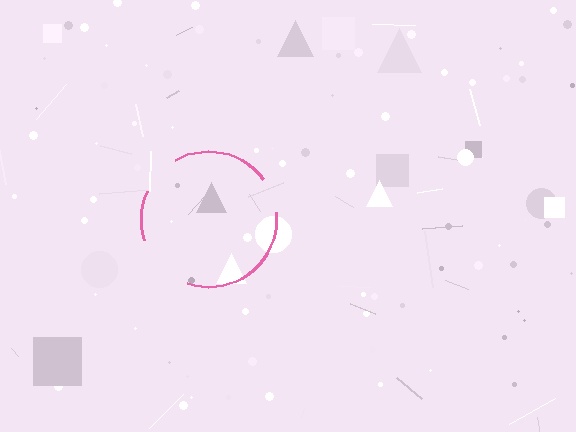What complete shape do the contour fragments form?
The contour fragments form a circle.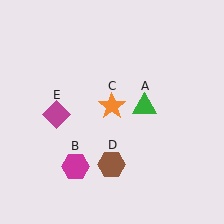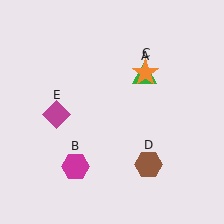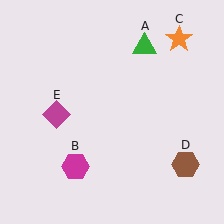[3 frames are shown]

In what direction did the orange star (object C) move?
The orange star (object C) moved up and to the right.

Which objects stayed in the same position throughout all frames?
Magenta hexagon (object B) and magenta diamond (object E) remained stationary.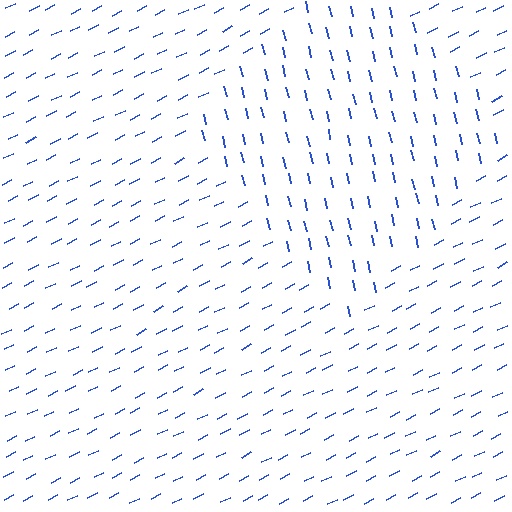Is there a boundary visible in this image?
Yes, there is a texture boundary formed by a change in line orientation.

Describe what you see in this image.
The image is filled with small blue line segments. A diamond region in the image has lines oriented differently from the surrounding lines, creating a visible texture boundary.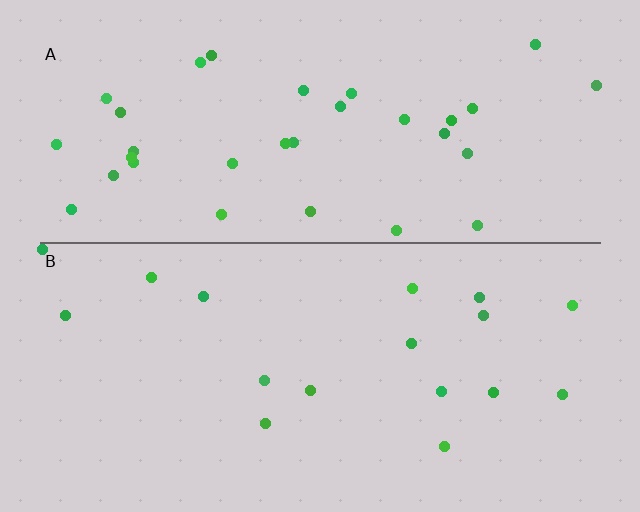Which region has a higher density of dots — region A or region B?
A (the top).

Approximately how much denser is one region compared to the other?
Approximately 1.9× — region A over region B.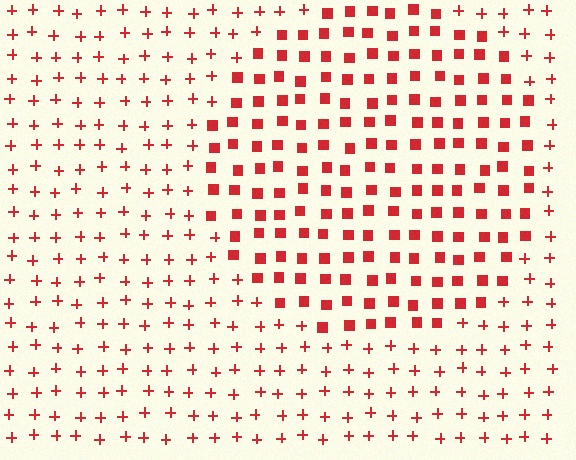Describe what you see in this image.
The image is filled with small red elements arranged in a uniform grid. A circle-shaped region contains squares, while the surrounding area contains plus signs. The boundary is defined purely by the change in element shape.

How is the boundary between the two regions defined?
The boundary is defined by a change in element shape: squares inside vs. plus signs outside. All elements share the same color and spacing.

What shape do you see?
I see a circle.